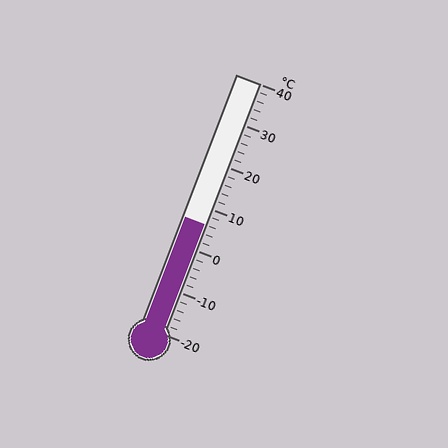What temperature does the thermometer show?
The thermometer shows approximately 6°C.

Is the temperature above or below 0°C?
The temperature is above 0°C.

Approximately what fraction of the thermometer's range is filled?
The thermometer is filled to approximately 45% of its range.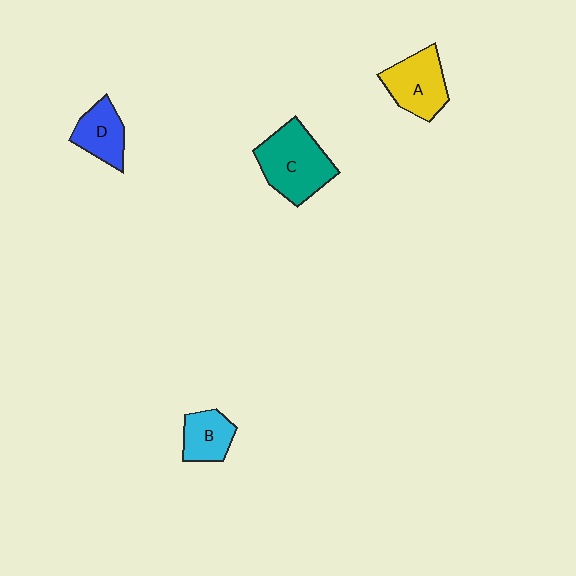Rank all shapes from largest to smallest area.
From largest to smallest: C (teal), A (yellow), D (blue), B (cyan).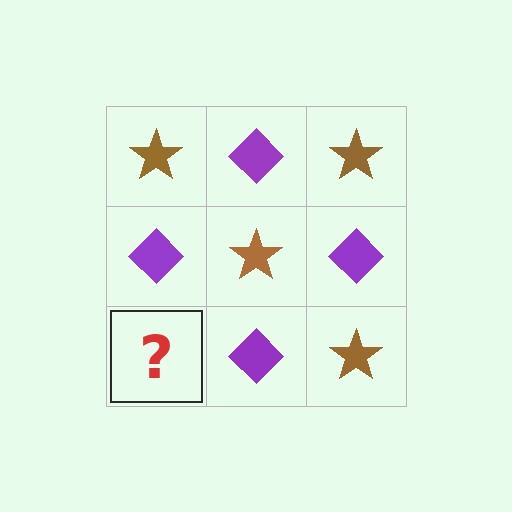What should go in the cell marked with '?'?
The missing cell should contain a brown star.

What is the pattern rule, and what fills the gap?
The rule is that it alternates brown star and purple diamond in a checkerboard pattern. The gap should be filled with a brown star.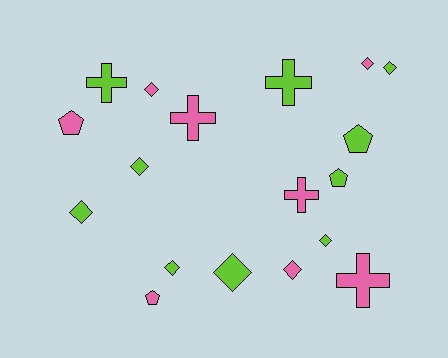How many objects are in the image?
There are 18 objects.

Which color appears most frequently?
Lime, with 10 objects.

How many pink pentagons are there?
There are 2 pink pentagons.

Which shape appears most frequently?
Diamond, with 9 objects.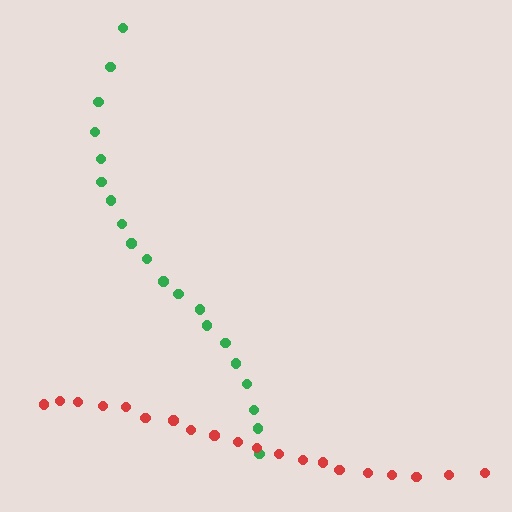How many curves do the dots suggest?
There are 2 distinct paths.